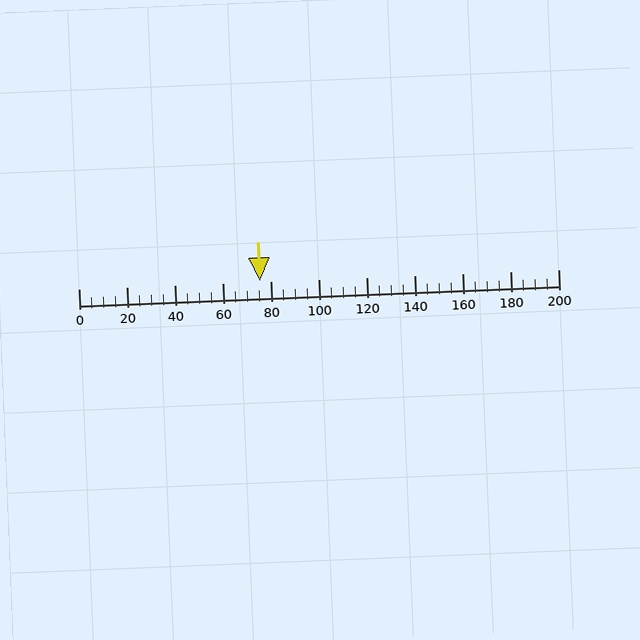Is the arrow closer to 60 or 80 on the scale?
The arrow is closer to 80.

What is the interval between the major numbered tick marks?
The major tick marks are spaced 20 units apart.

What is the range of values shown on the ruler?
The ruler shows values from 0 to 200.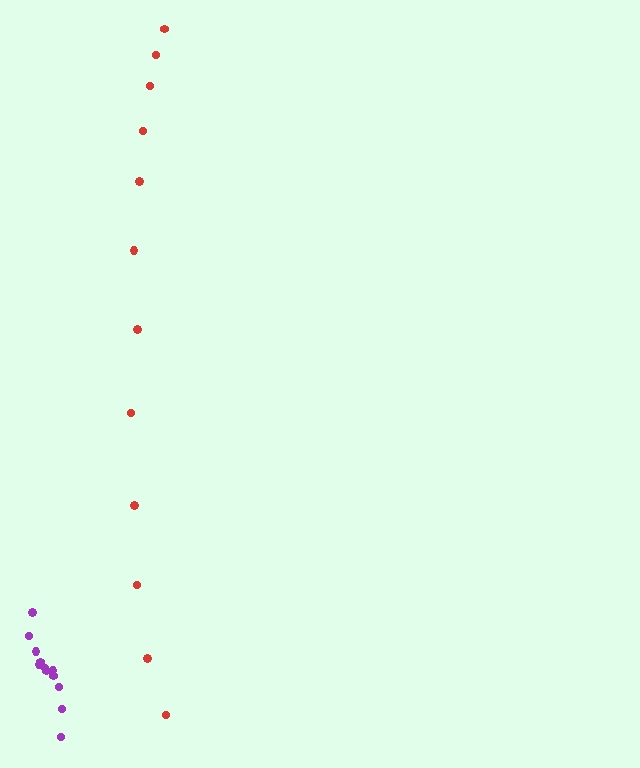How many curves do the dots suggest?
There are 2 distinct paths.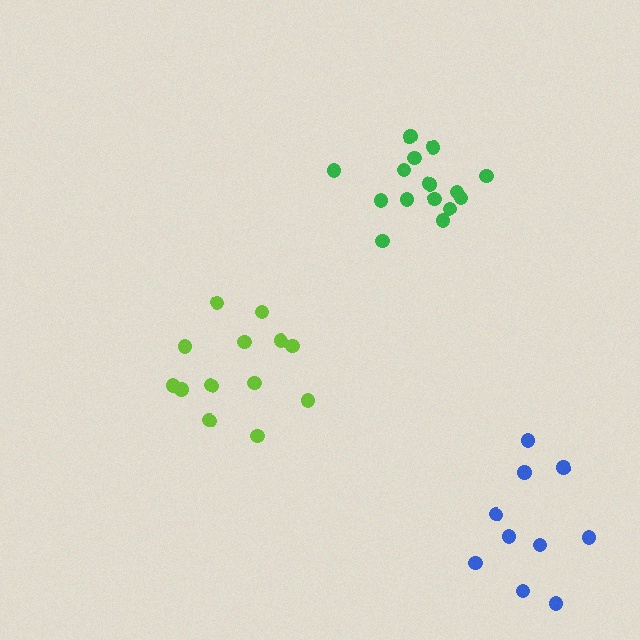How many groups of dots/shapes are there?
There are 3 groups.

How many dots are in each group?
Group 1: 15 dots, Group 2: 10 dots, Group 3: 13 dots (38 total).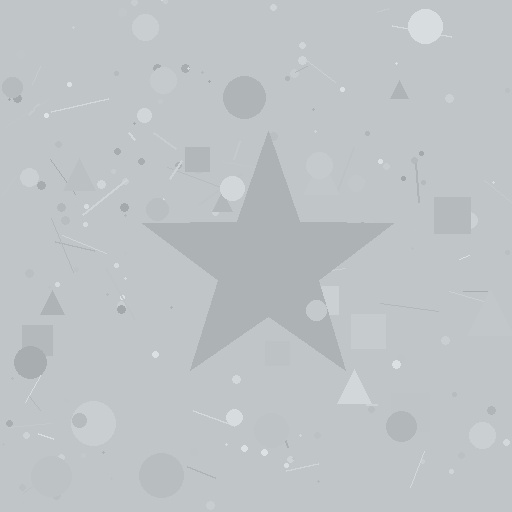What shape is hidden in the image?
A star is hidden in the image.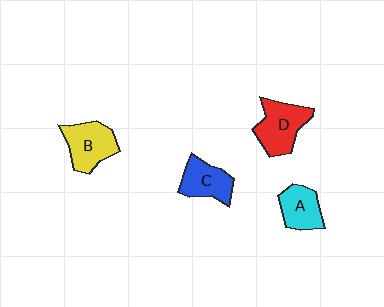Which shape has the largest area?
Shape D (red).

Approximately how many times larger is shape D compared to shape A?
Approximately 1.4 times.